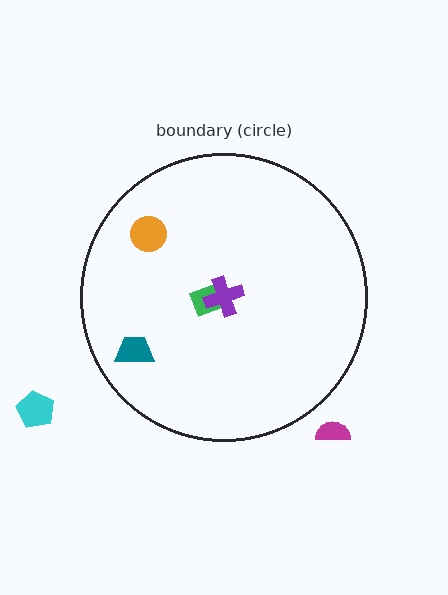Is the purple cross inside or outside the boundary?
Inside.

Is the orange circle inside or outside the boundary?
Inside.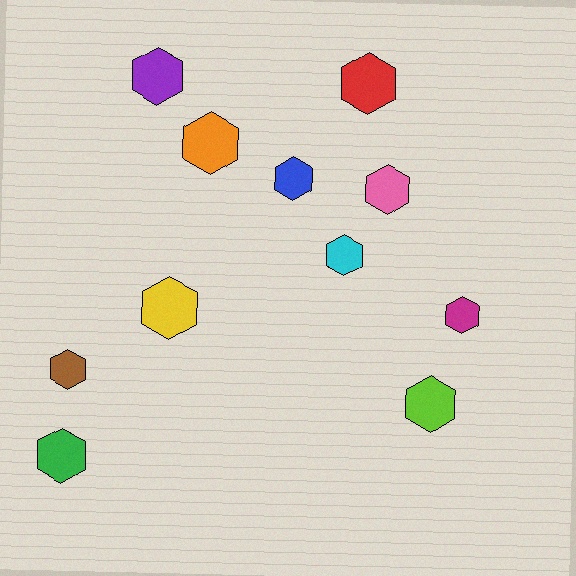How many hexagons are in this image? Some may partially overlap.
There are 11 hexagons.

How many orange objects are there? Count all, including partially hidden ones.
There is 1 orange object.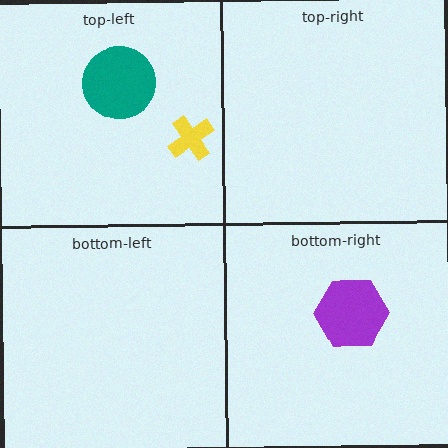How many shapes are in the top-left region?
2.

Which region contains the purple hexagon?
The bottom-right region.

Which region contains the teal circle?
The top-left region.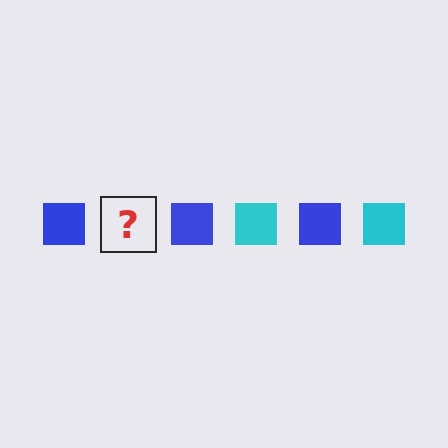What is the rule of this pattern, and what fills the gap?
The rule is that the pattern cycles through blue, cyan squares. The gap should be filled with a cyan square.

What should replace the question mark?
The question mark should be replaced with a cyan square.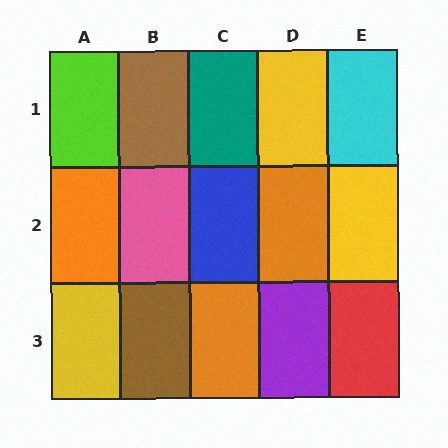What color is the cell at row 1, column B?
Brown.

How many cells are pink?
1 cell is pink.